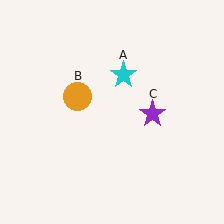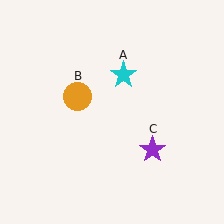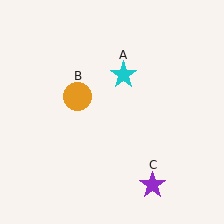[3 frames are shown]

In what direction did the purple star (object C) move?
The purple star (object C) moved down.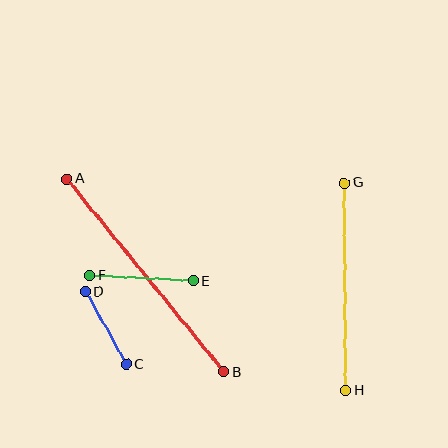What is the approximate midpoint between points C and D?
The midpoint is at approximately (106, 328) pixels.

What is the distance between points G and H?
The distance is approximately 208 pixels.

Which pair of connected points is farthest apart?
Points A and B are farthest apart.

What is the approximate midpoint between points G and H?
The midpoint is at approximately (345, 287) pixels.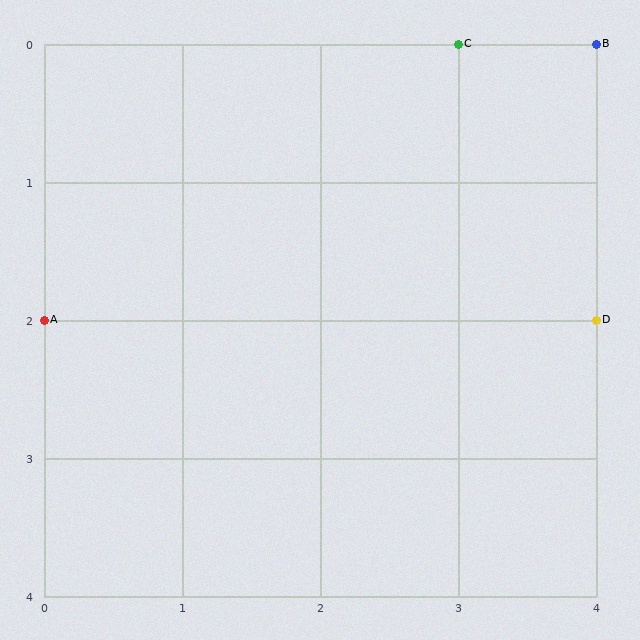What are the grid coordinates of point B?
Point B is at grid coordinates (4, 0).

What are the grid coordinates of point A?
Point A is at grid coordinates (0, 2).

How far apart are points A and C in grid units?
Points A and C are 3 columns and 2 rows apart (about 3.6 grid units diagonally).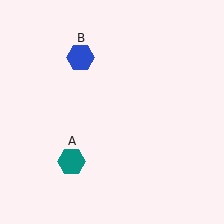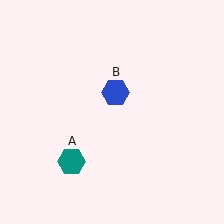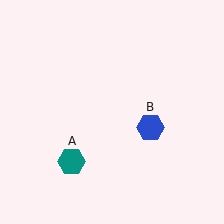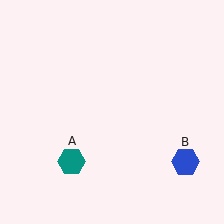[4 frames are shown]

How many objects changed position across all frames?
1 object changed position: blue hexagon (object B).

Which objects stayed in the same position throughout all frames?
Teal hexagon (object A) remained stationary.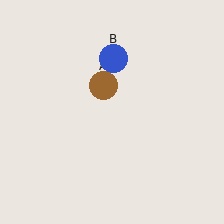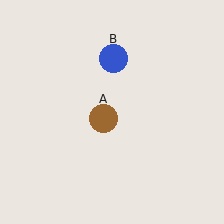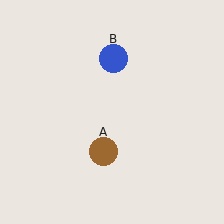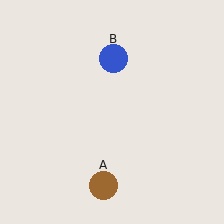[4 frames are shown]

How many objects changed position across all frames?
1 object changed position: brown circle (object A).